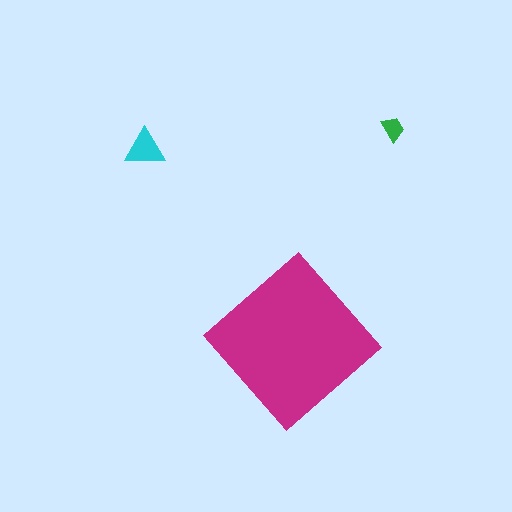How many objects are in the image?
There are 3 objects in the image.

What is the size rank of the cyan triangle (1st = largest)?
2nd.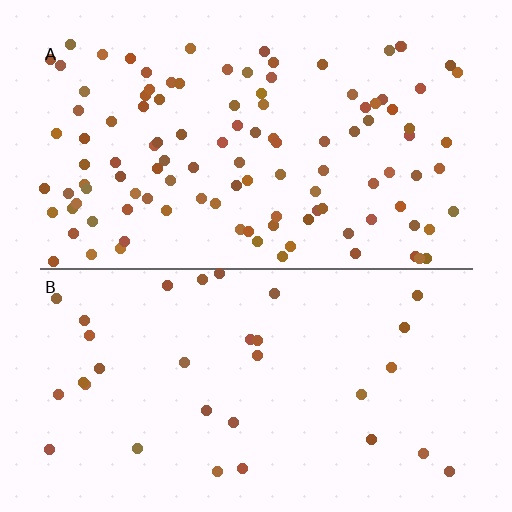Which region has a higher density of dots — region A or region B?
A (the top).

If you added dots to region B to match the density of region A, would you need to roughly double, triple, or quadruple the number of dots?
Approximately triple.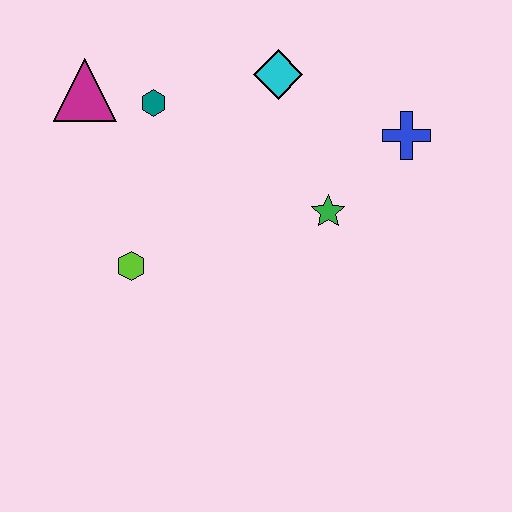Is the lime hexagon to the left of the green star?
Yes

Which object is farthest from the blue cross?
The magenta triangle is farthest from the blue cross.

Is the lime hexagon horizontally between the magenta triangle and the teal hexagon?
Yes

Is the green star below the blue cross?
Yes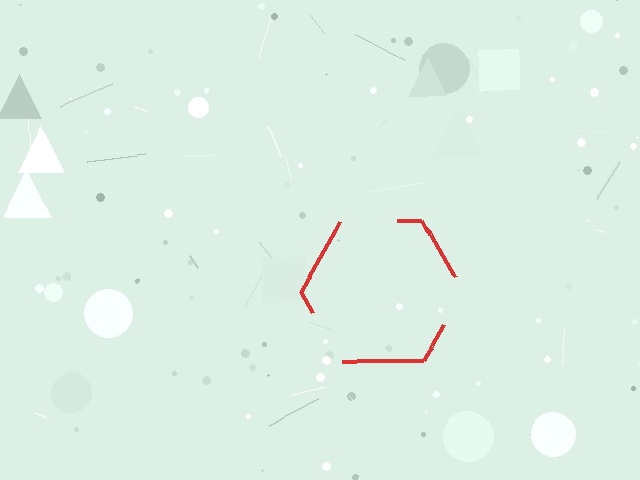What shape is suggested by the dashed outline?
The dashed outline suggests a hexagon.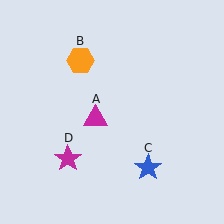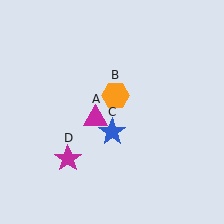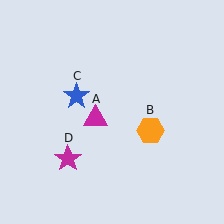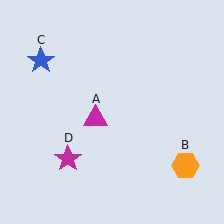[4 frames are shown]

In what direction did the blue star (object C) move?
The blue star (object C) moved up and to the left.